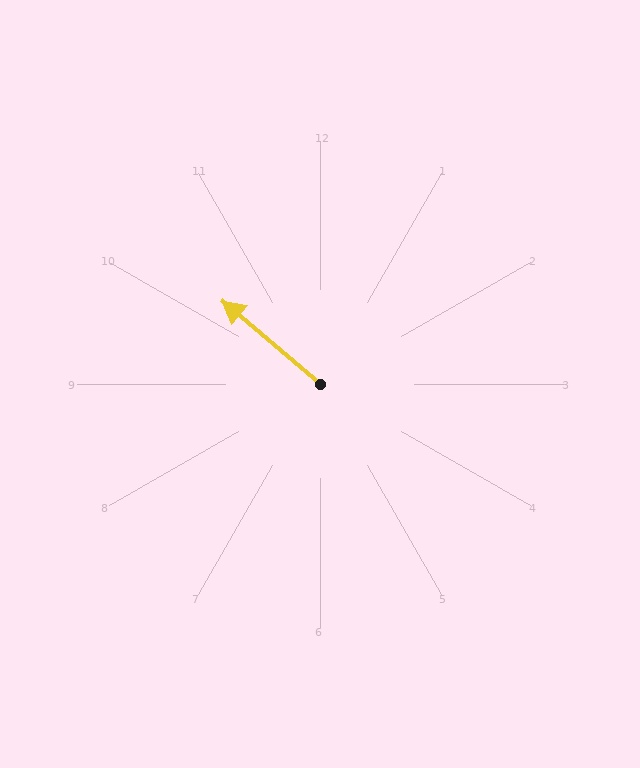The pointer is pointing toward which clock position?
Roughly 10 o'clock.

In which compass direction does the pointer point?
Northwest.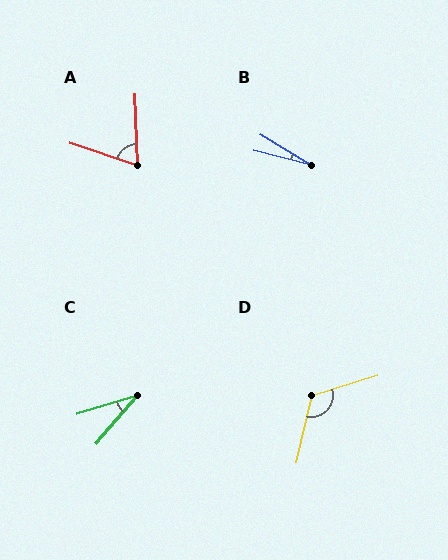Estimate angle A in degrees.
Approximately 69 degrees.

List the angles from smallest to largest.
B (17°), C (32°), A (69°), D (120°).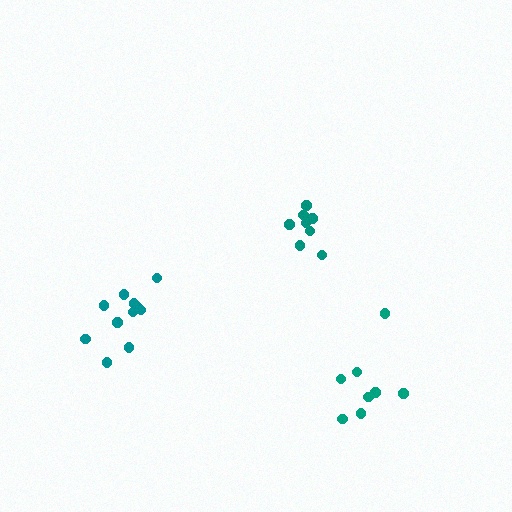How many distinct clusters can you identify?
There are 3 distinct clusters.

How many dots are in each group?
Group 1: 8 dots, Group 2: 11 dots, Group 3: 8 dots (27 total).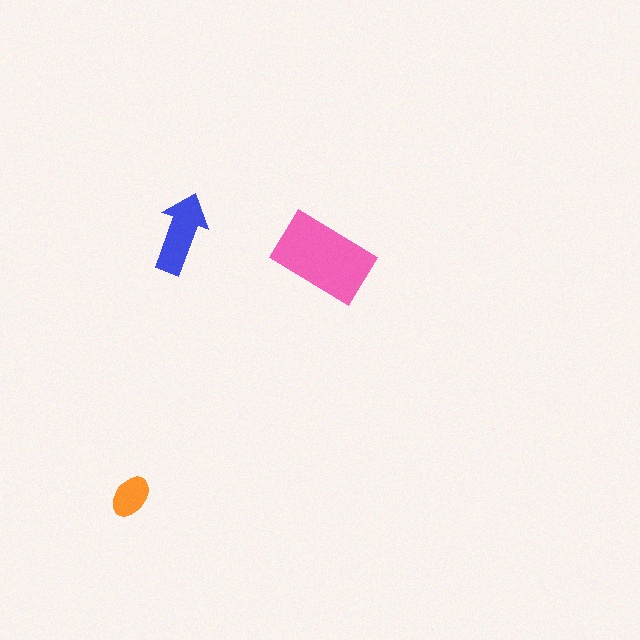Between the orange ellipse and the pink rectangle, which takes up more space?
The pink rectangle.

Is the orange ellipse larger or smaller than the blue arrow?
Smaller.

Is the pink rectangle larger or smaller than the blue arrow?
Larger.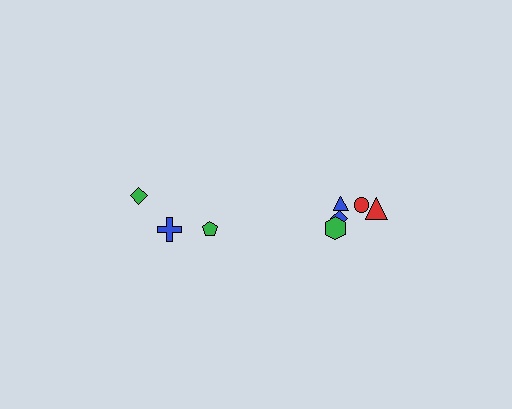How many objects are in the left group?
There are 3 objects.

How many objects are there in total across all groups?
There are 8 objects.